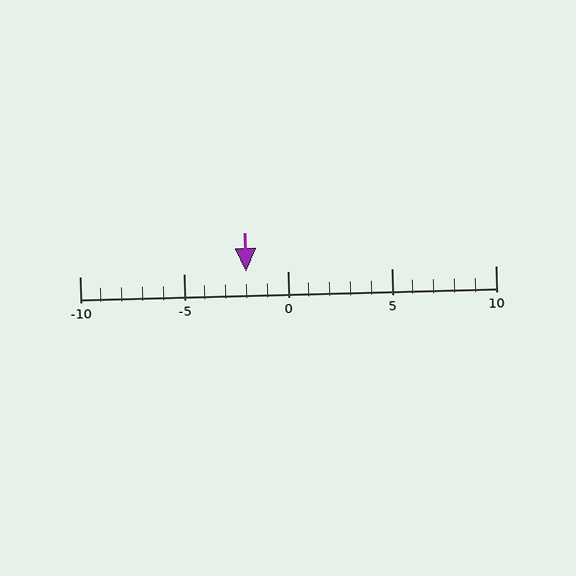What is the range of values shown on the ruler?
The ruler shows values from -10 to 10.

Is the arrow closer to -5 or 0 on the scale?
The arrow is closer to 0.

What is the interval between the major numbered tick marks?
The major tick marks are spaced 5 units apart.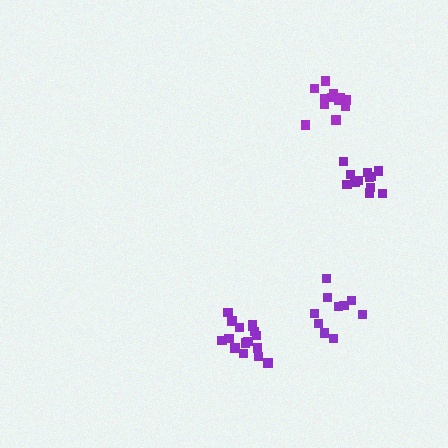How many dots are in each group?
Group 1: 12 dots, Group 2: 16 dots, Group 3: 13 dots, Group 4: 10 dots (51 total).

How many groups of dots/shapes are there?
There are 4 groups.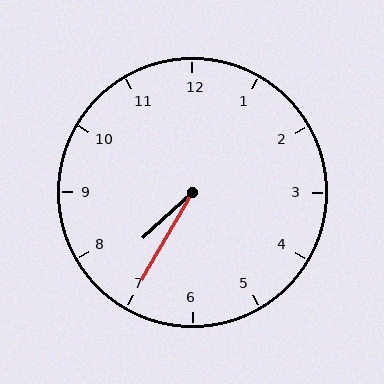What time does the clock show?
7:35.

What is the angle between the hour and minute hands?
Approximately 18 degrees.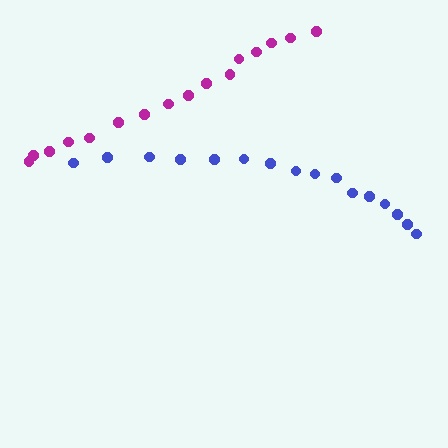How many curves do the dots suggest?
There are 2 distinct paths.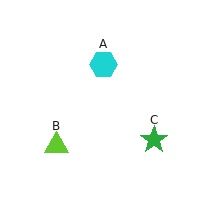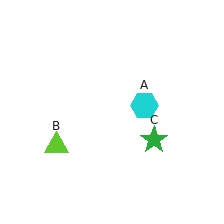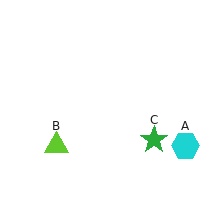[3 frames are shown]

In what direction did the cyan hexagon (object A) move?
The cyan hexagon (object A) moved down and to the right.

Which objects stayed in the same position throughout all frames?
Lime triangle (object B) and green star (object C) remained stationary.